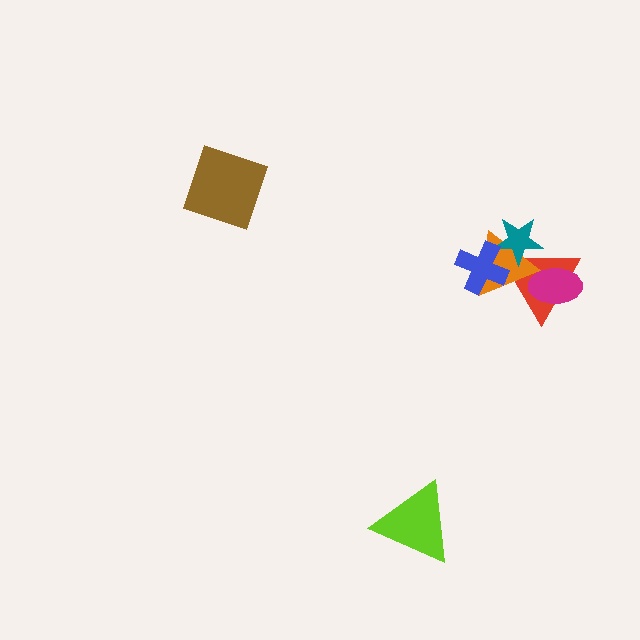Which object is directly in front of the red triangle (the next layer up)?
The orange triangle is directly in front of the red triangle.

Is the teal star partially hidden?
Yes, it is partially covered by another shape.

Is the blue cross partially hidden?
No, no other shape covers it.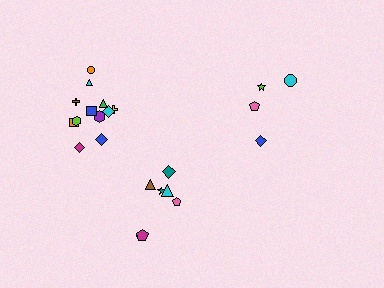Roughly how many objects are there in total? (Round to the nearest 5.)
Roughly 25 objects in total.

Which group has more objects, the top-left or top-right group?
The top-left group.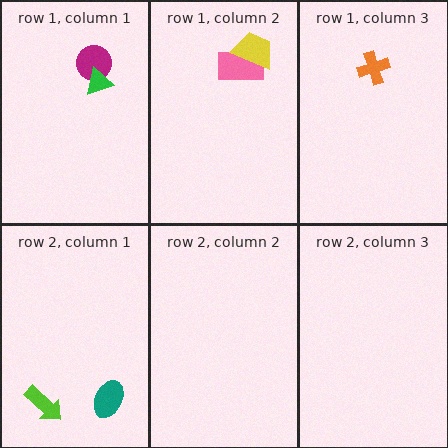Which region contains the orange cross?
The row 1, column 3 region.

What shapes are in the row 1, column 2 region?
The pink rectangle, the yellow trapezoid.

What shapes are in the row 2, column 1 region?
The teal ellipse, the lime arrow.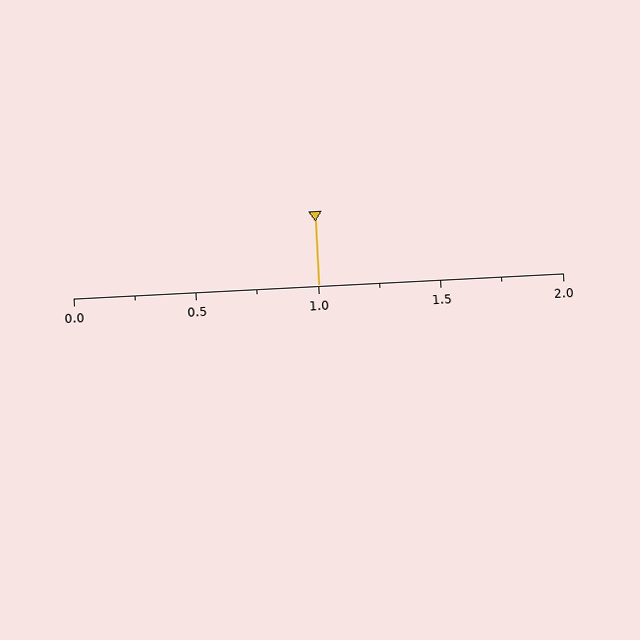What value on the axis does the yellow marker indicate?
The marker indicates approximately 1.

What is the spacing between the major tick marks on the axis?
The major ticks are spaced 0.5 apart.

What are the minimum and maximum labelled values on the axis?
The axis runs from 0.0 to 2.0.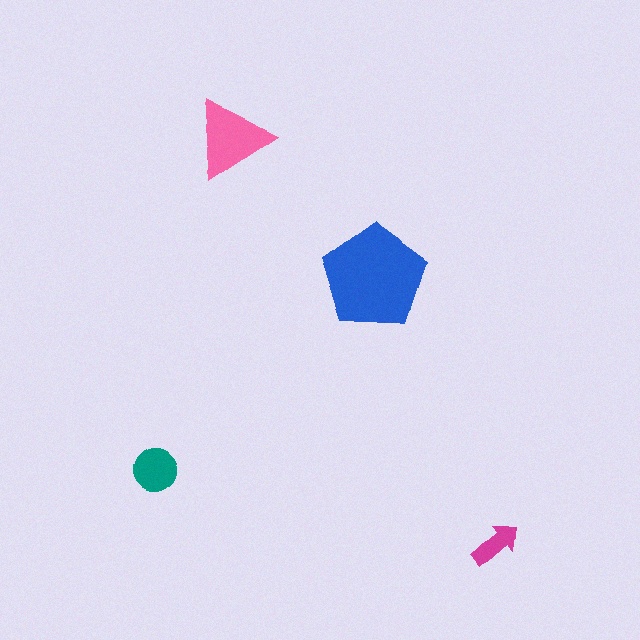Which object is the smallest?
The magenta arrow.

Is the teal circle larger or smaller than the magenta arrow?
Larger.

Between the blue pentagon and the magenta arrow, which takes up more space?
The blue pentagon.